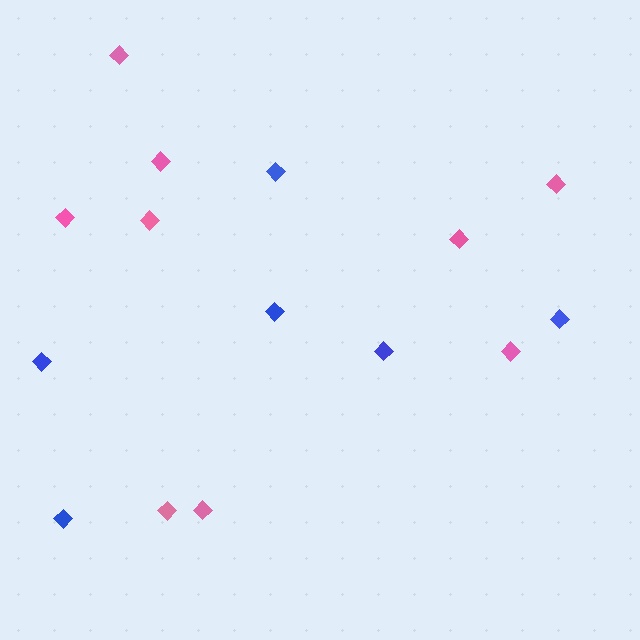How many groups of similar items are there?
There are 2 groups: one group of pink diamonds (9) and one group of blue diamonds (6).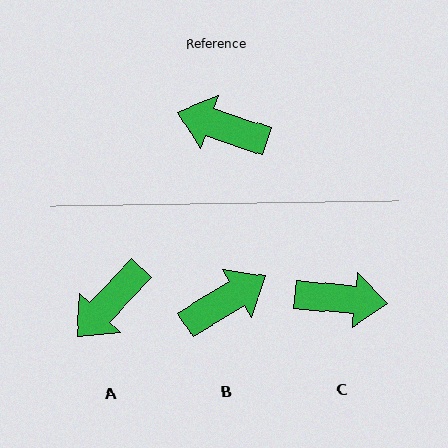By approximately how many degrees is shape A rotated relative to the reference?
Approximately 65 degrees counter-clockwise.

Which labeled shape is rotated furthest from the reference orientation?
C, about 167 degrees away.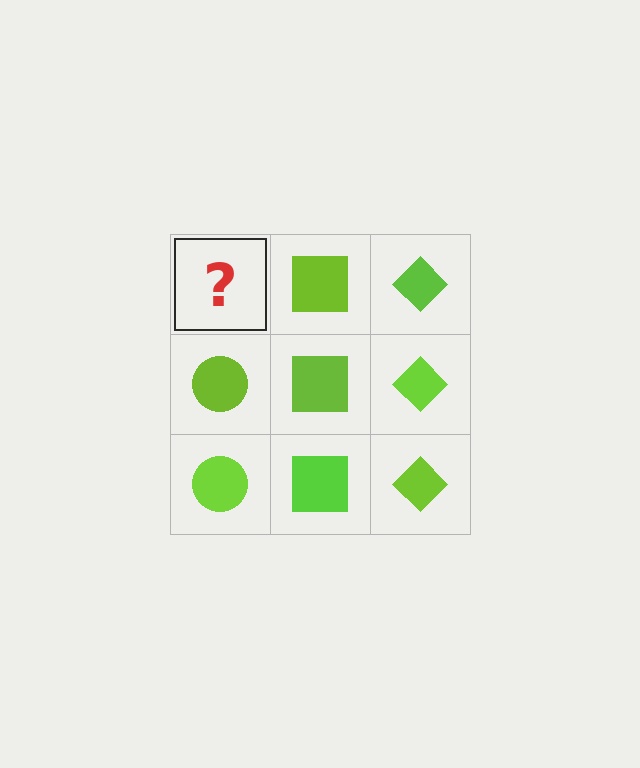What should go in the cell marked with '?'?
The missing cell should contain a lime circle.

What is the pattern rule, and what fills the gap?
The rule is that each column has a consistent shape. The gap should be filled with a lime circle.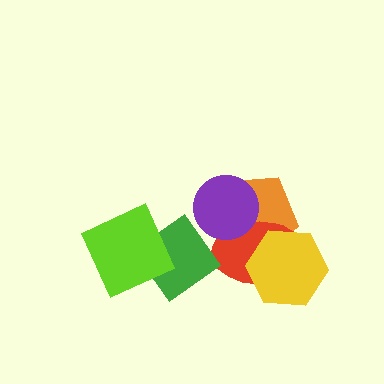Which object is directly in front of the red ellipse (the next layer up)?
The purple circle is directly in front of the red ellipse.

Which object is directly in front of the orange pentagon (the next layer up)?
The red ellipse is directly in front of the orange pentagon.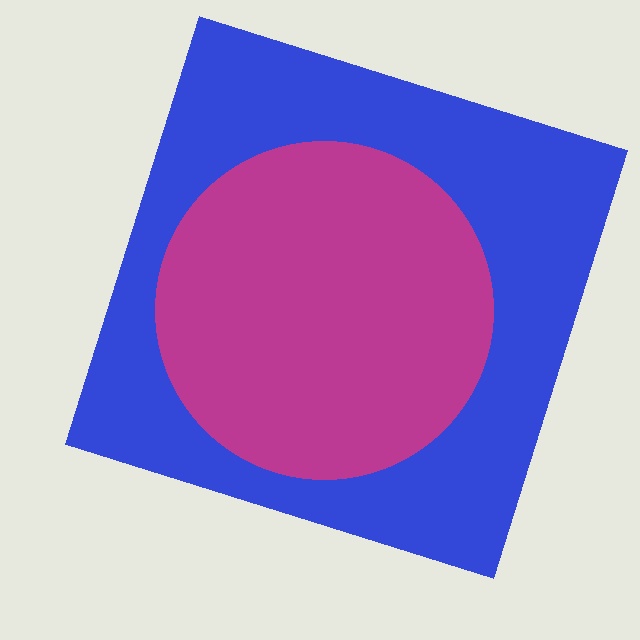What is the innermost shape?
The magenta circle.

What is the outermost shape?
The blue square.